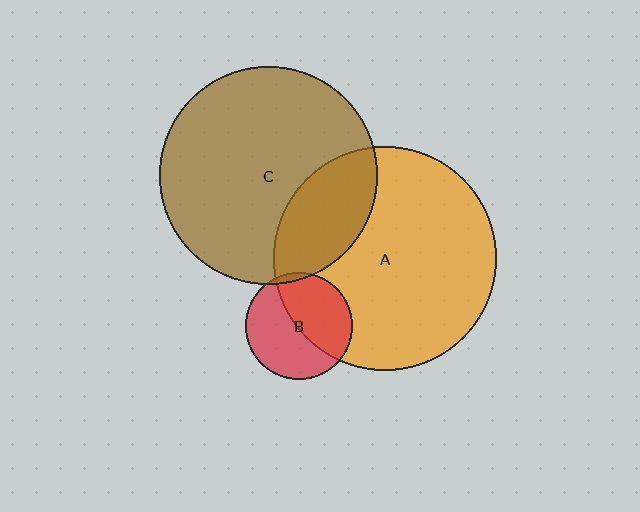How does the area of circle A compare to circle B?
Approximately 4.3 times.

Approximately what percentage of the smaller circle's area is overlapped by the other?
Approximately 5%.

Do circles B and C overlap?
Yes.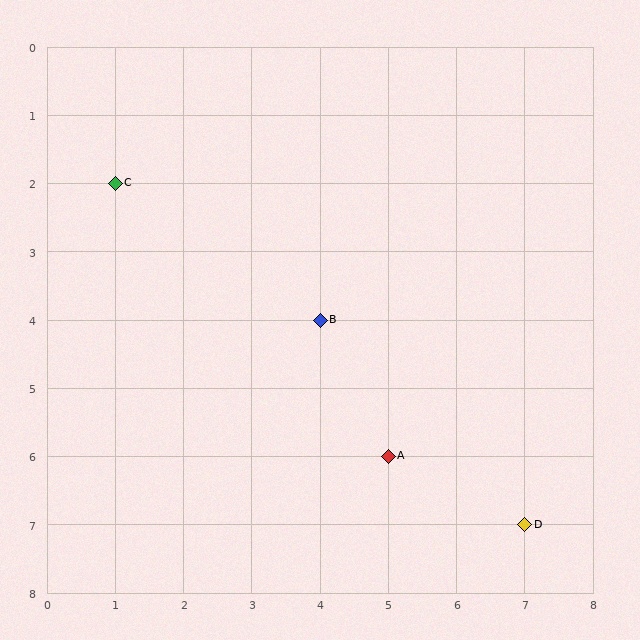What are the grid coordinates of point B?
Point B is at grid coordinates (4, 4).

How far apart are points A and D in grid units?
Points A and D are 2 columns and 1 row apart (about 2.2 grid units diagonally).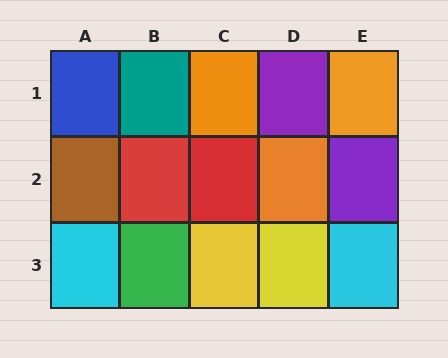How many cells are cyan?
2 cells are cyan.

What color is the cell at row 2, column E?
Purple.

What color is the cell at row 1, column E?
Orange.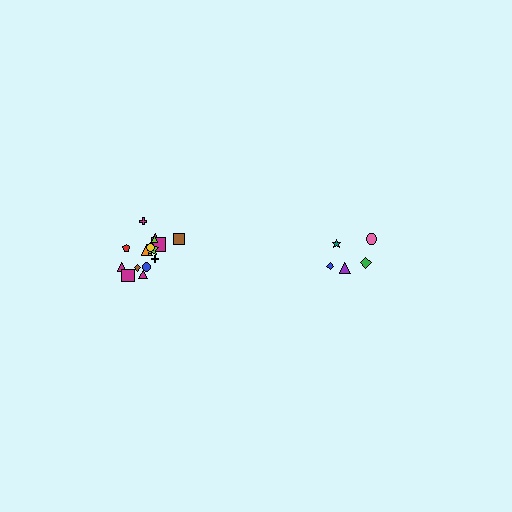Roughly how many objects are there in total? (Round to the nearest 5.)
Roughly 20 objects in total.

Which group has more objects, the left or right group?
The left group.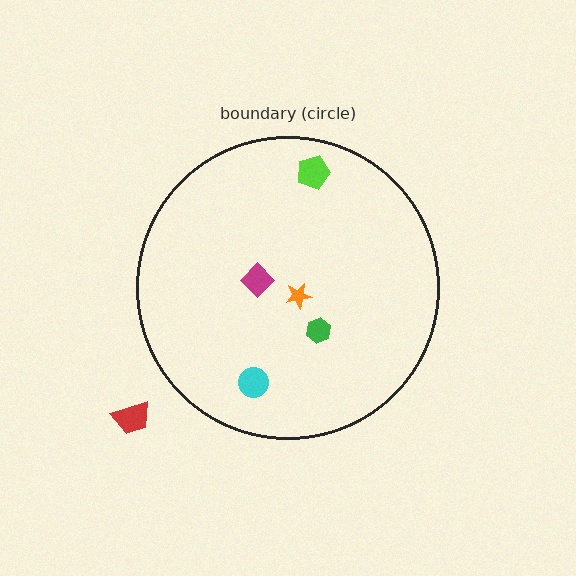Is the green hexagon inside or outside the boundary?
Inside.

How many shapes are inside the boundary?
5 inside, 1 outside.